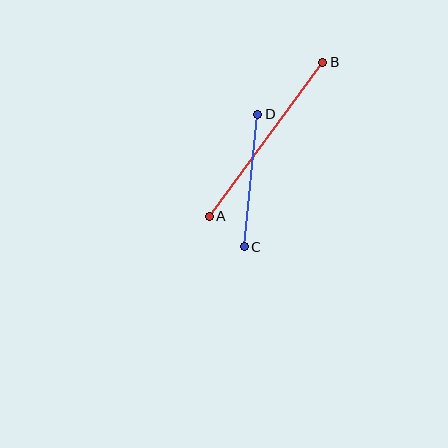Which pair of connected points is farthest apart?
Points A and B are farthest apart.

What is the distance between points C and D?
The distance is approximately 133 pixels.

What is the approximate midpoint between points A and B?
The midpoint is at approximately (266, 139) pixels.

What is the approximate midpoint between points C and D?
The midpoint is at approximately (251, 180) pixels.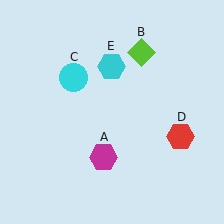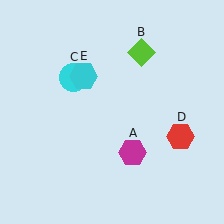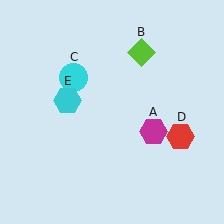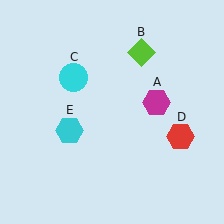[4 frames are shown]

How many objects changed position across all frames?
2 objects changed position: magenta hexagon (object A), cyan hexagon (object E).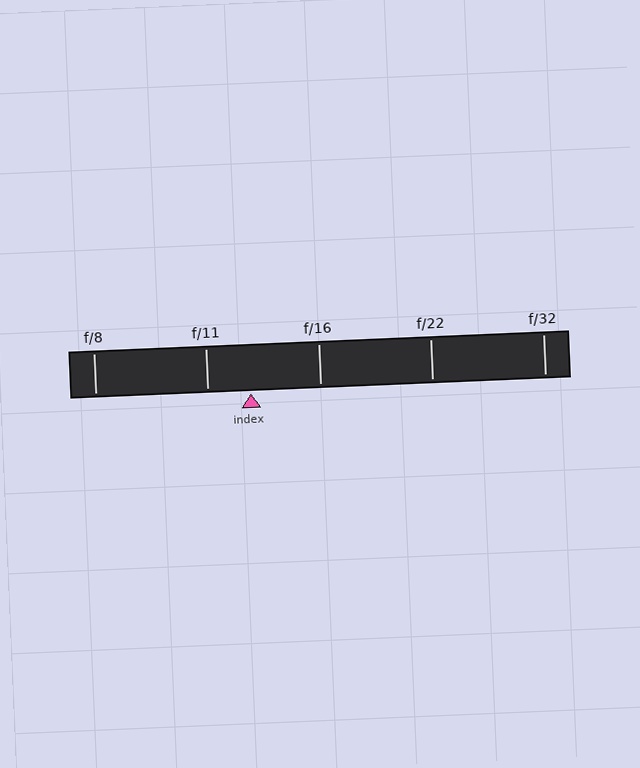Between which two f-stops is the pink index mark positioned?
The index mark is between f/11 and f/16.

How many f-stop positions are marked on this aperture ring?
There are 5 f-stop positions marked.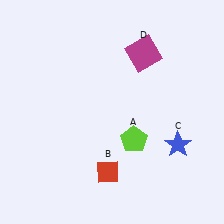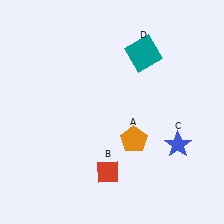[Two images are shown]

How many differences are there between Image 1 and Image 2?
There are 2 differences between the two images.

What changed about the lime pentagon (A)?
In Image 1, A is lime. In Image 2, it changed to orange.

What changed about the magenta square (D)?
In Image 1, D is magenta. In Image 2, it changed to teal.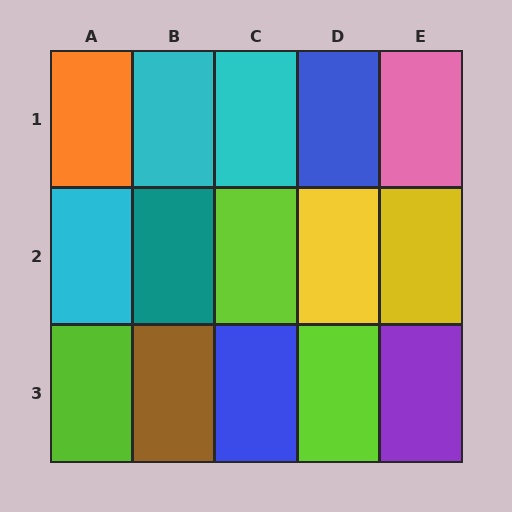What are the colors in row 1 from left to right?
Orange, cyan, cyan, blue, pink.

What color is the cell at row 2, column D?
Yellow.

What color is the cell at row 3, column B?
Brown.